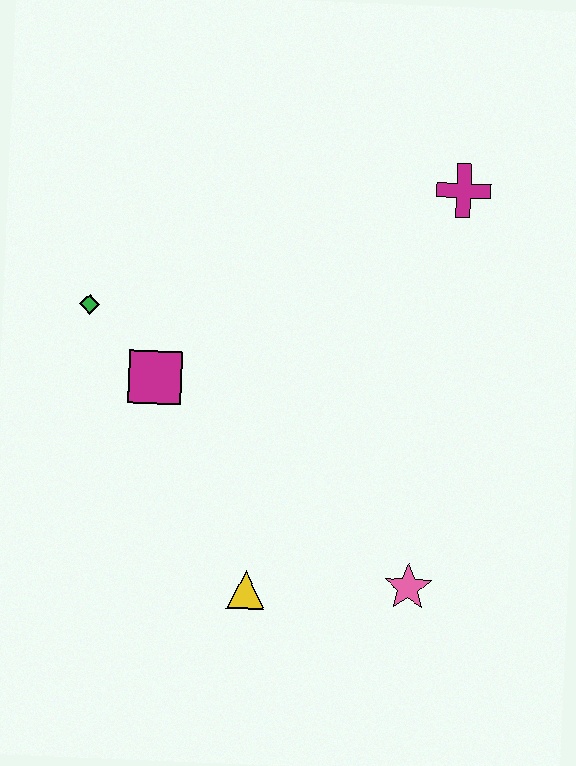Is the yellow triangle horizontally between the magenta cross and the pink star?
No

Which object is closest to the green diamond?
The magenta square is closest to the green diamond.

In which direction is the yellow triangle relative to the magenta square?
The yellow triangle is below the magenta square.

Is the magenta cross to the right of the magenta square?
Yes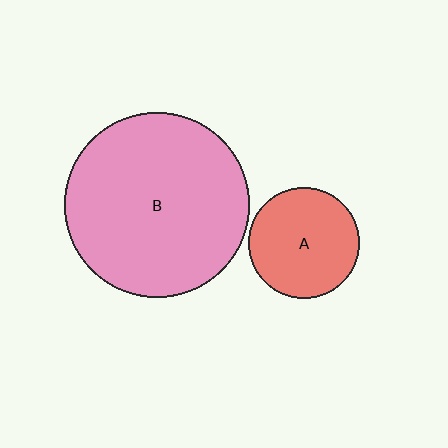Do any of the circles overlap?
No, none of the circles overlap.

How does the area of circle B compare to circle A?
Approximately 2.8 times.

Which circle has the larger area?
Circle B (pink).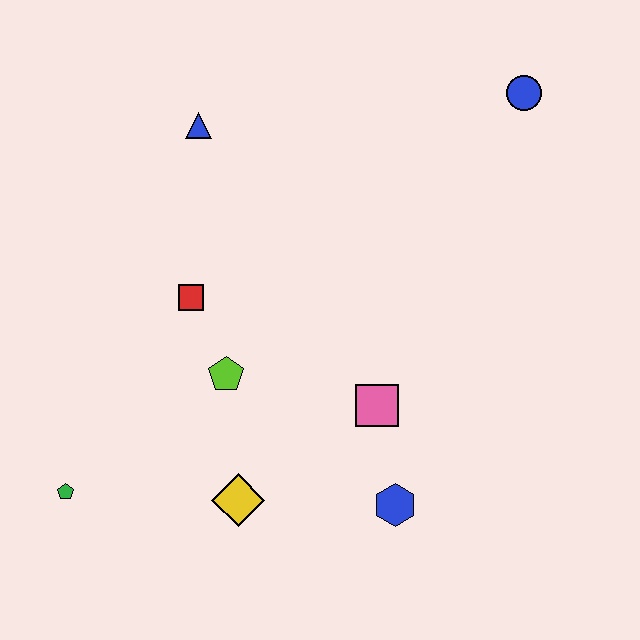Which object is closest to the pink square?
The blue hexagon is closest to the pink square.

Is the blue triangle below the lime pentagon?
No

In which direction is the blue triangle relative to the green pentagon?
The blue triangle is above the green pentagon.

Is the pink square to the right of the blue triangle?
Yes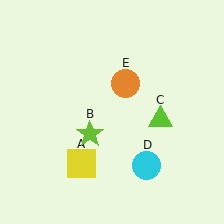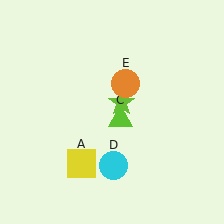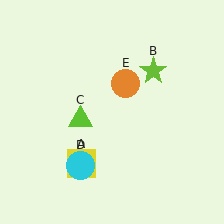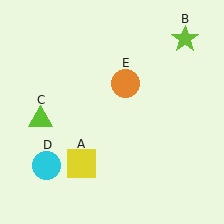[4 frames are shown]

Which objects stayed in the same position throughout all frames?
Yellow square (object A) and orange circle (object E) remained stationary.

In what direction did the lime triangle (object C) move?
The lime triangle (object C) moved left.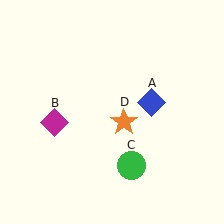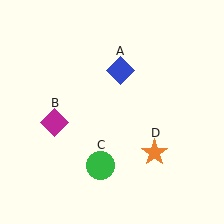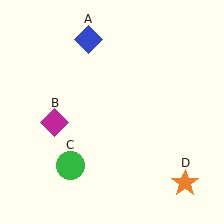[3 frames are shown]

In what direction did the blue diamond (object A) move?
The blue diamond (object A) moved up and to the left.